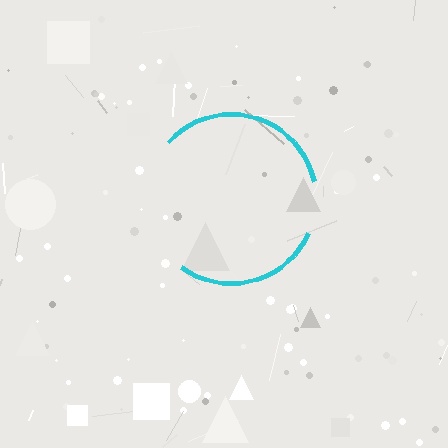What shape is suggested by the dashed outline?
The dashed outline suggests a circle.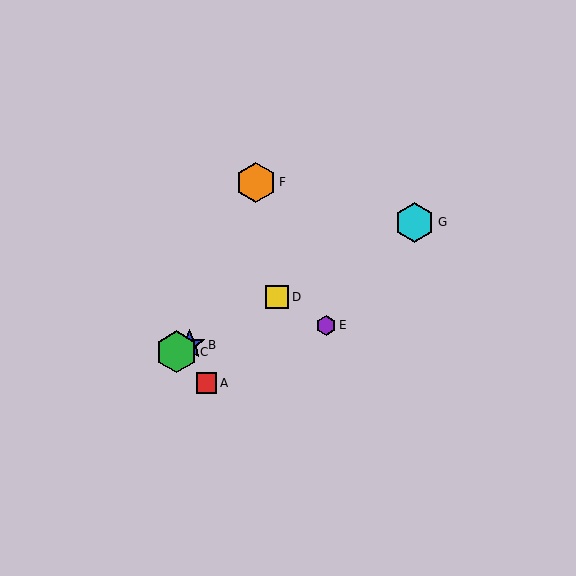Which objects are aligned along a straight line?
Objects B, C, D, G are aligned along a straight line.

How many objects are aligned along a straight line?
4 objects (B, C, D, G) are aligned along a straight line.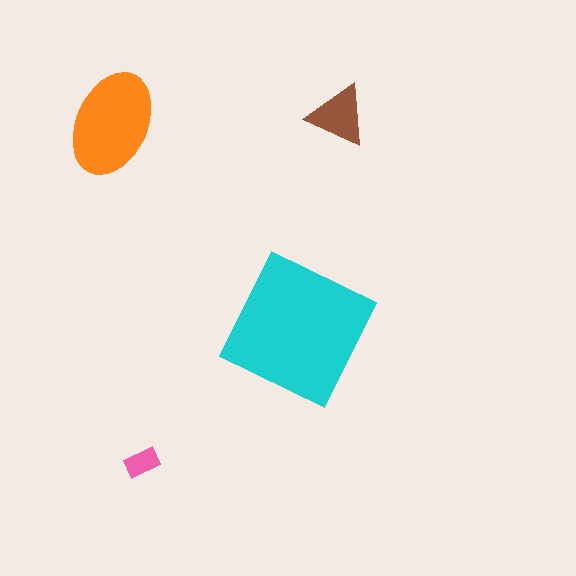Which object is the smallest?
The pink rectangle.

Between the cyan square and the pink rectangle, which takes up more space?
The cyan square.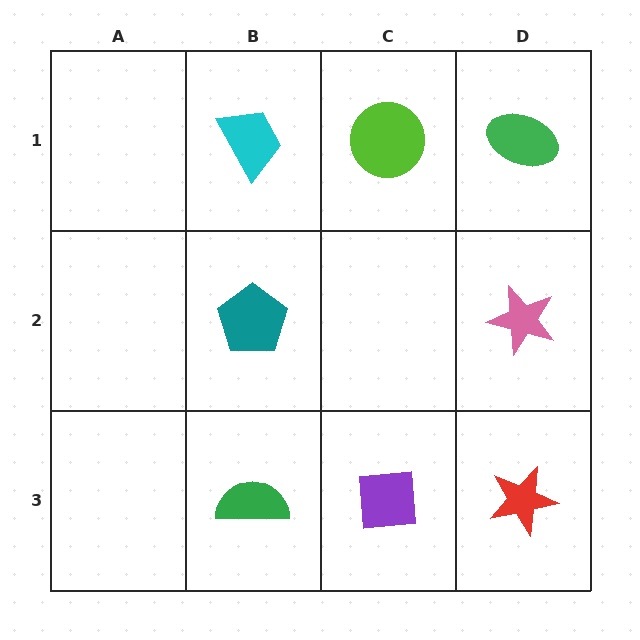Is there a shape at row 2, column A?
No, that cell is empty.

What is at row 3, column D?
A red star.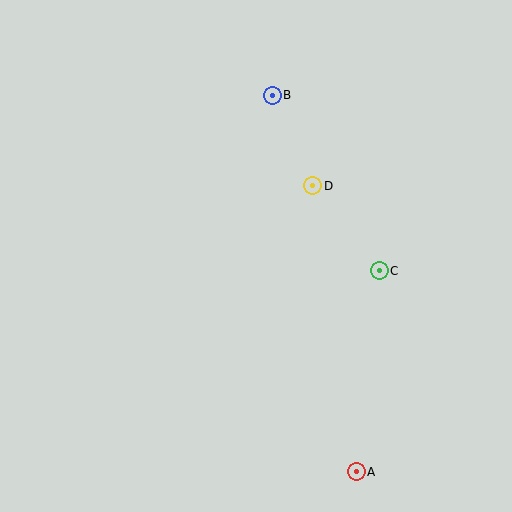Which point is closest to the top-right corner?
Point B is closest to the top-right corner.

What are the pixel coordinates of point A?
Point A is at (356, 472).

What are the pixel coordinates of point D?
Point D is at (313, 186).